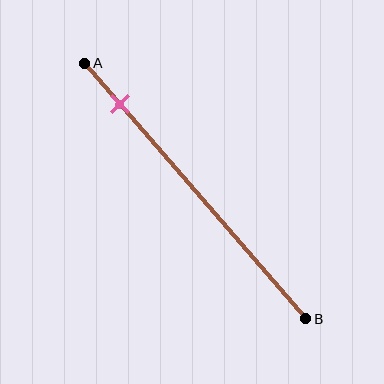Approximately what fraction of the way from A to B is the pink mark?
The pink mark is approximately 15% of the way from A to B.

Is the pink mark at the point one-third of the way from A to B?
No, the mark is at about 15% from A, not at the 33% one-third point.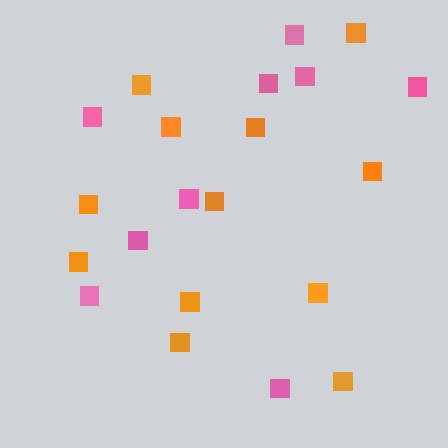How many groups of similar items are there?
There are 2 groups: one group of orange squares (12) and one group of pink squares (9).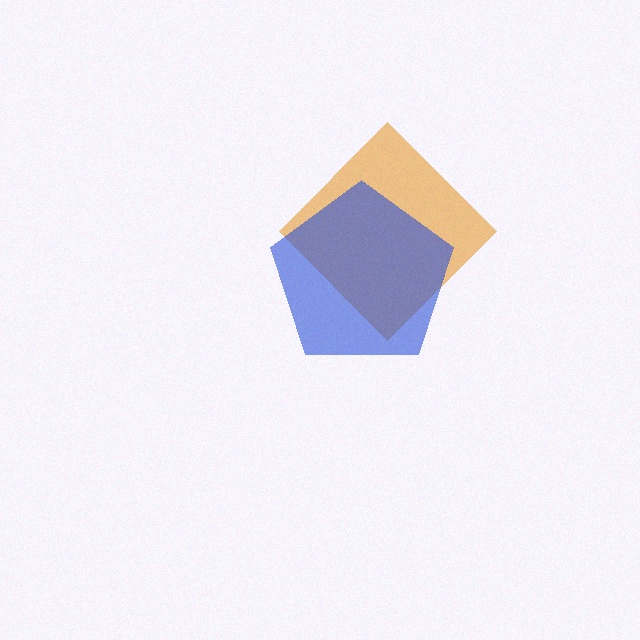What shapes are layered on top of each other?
The layered shapes are: an orange diamond, a blue pentagon.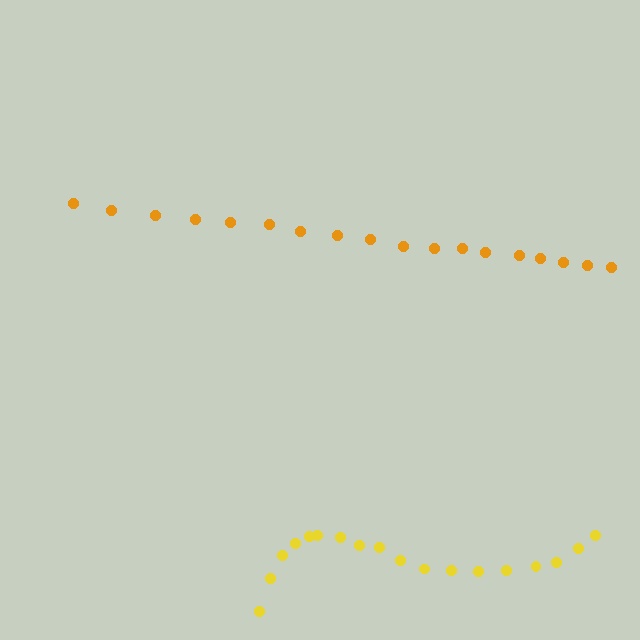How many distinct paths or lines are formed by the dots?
There are 2 distinct paths.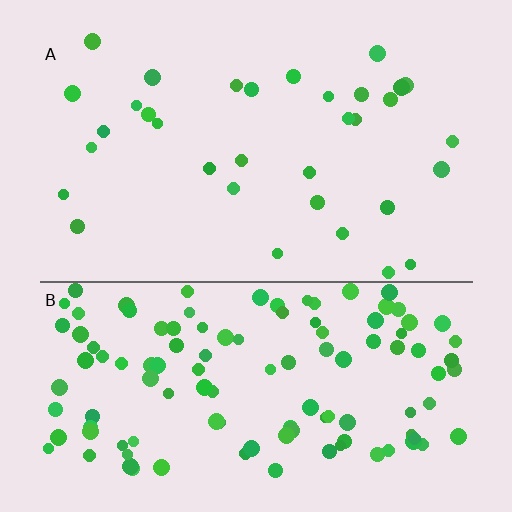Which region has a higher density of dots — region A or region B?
B (the bottom).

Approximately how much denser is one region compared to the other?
Approximately 3.5× — region B over region A.